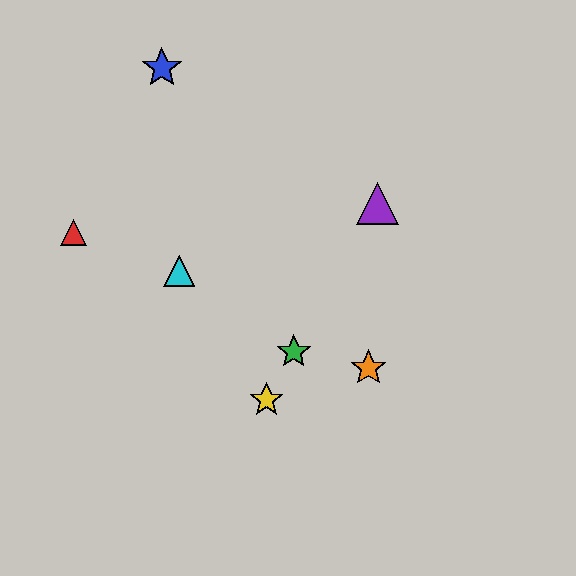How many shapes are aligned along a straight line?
3 shapes (the green star, the yellow star, the purple triangle) are aligned along a straight line.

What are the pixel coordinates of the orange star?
The orange star is at (369, 368).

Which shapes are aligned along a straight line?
The green star, the yellow star, the purple triangle are aligned along a straight line.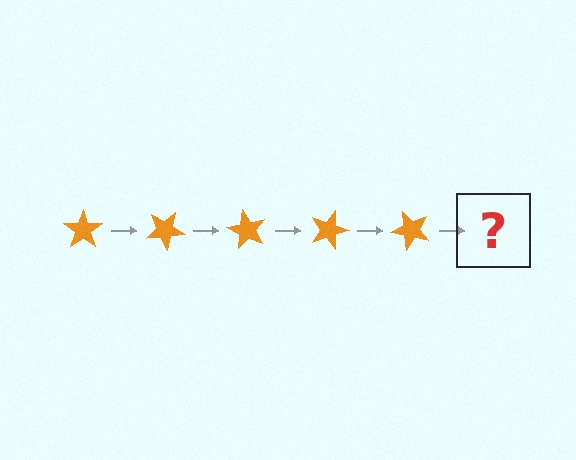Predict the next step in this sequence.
The next step is an orange star rotated 150 degrees.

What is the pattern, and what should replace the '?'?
The pattern is that the star rotates 30 degrees each step. The '?' should be an orange star rotated 150 degrees.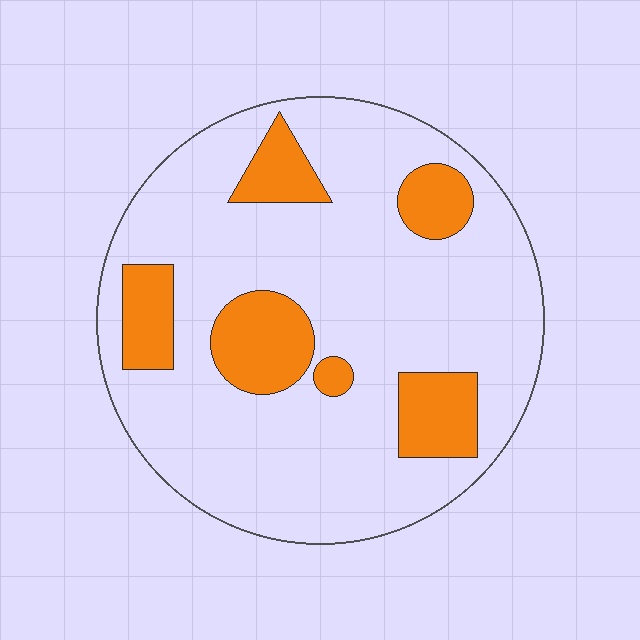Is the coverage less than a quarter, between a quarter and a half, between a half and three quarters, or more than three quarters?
Less than a quarter.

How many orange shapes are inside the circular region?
6.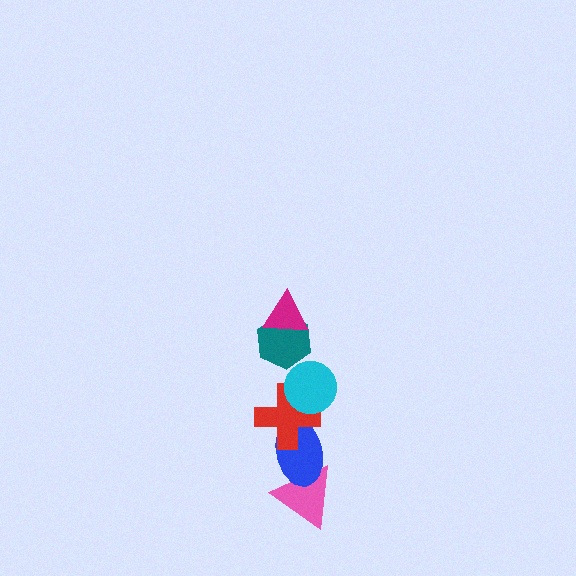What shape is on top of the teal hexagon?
The magenta triangle is on top of the teal hexagon.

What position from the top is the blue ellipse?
The blue ellipse is 5th from the top.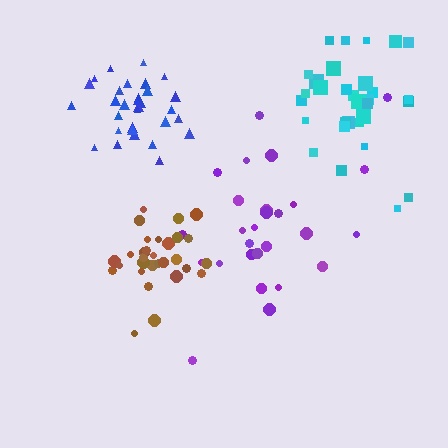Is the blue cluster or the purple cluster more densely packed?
Blue.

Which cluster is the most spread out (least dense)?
Purple.